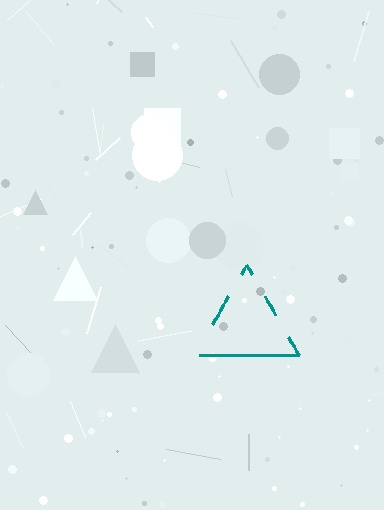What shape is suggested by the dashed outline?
The dashed outline suggests a triangle.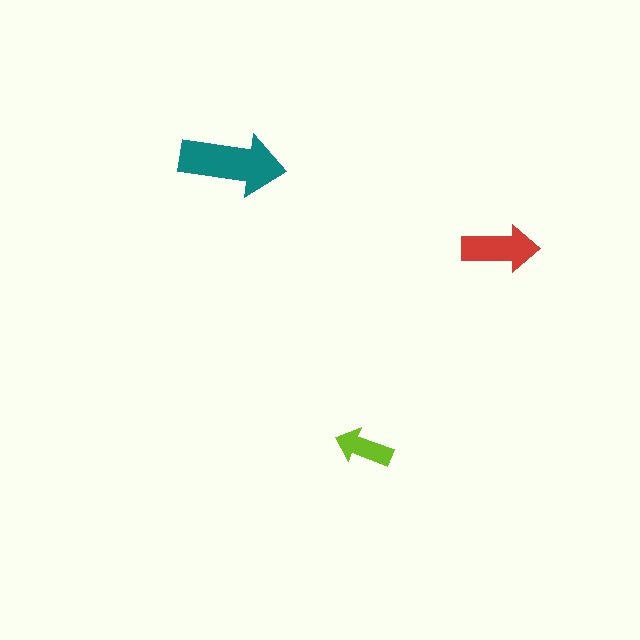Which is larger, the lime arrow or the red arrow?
The red one.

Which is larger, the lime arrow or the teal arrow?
The teal one.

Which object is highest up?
The teal arrow is topmost.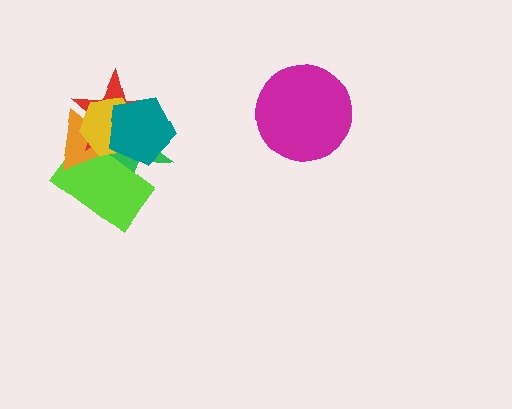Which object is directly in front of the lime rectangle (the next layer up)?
The orange triangle is directly in front of the lime rectangle.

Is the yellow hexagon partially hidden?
Yes, it is partially covered by another shape.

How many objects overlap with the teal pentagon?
5 objects overlap with the teal pentagon.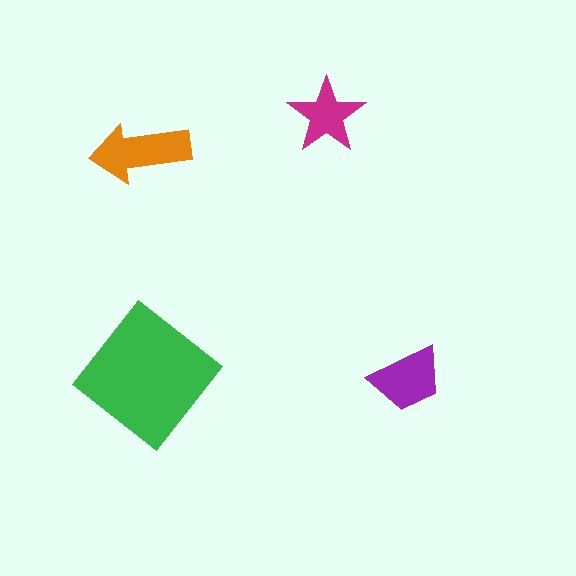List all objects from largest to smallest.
The green diamond, the orange arrow, the purple trapezoid, the magenta star.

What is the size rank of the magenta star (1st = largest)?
4th.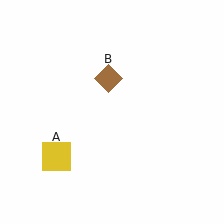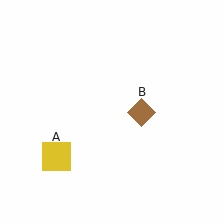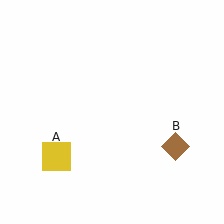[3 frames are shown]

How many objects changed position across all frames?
1 object changed position: brown diamond (object B).